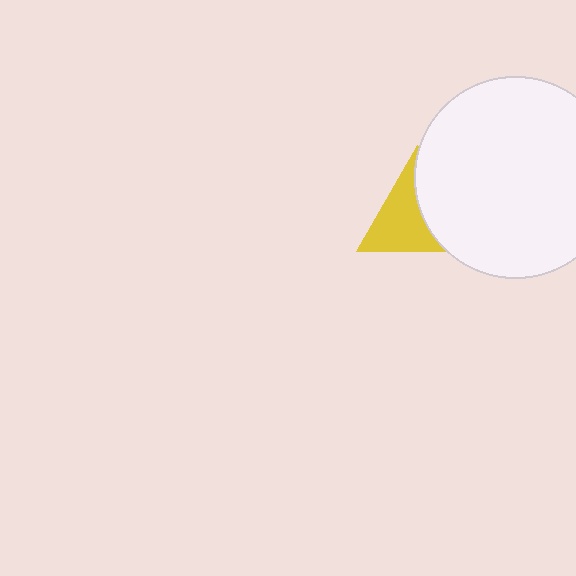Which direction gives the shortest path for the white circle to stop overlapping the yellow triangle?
Moving right gives the shortest separation.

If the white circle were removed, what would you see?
You would see the complete yellow triangle.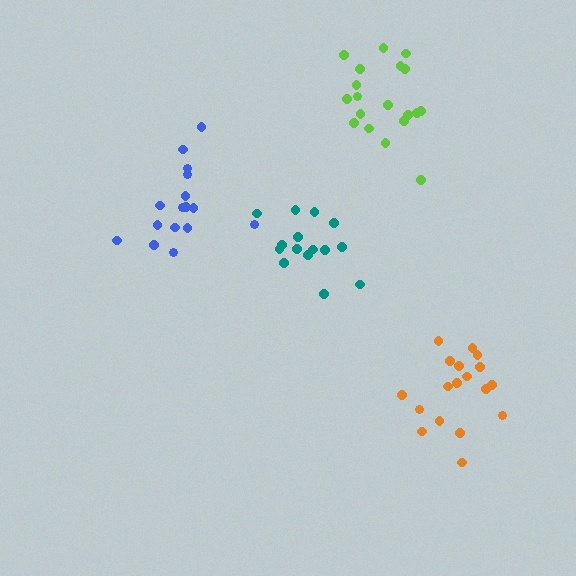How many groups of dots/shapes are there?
There are 4 groups.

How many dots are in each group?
Group 1: 16 dots, Group 2: 20 dots, Group 3: 18 dots, Group 4: 15 dots (69 total).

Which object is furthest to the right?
The orange cluster is rightmost.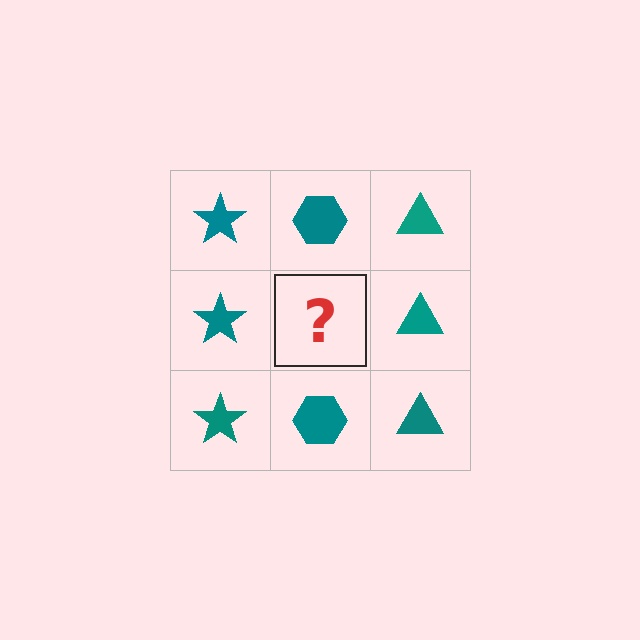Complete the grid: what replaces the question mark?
The question mark should be replaced with a teal hexagon.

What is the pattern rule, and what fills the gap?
The rule is that each column has a consistent shape. The gap should be filled with a teal hexagon.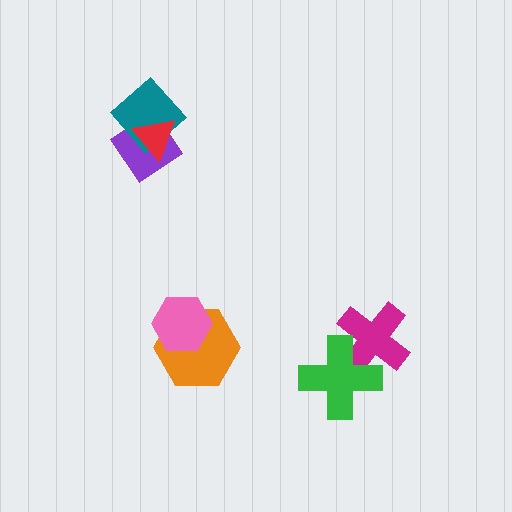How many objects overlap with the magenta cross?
1 object overlaps with the magenta cross.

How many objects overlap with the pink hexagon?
1 object overlaps with the pink hexagon.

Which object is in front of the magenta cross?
The green cross is in front of the magenta cross.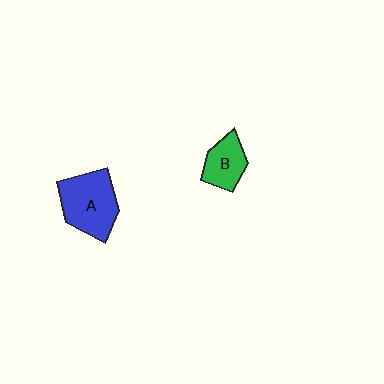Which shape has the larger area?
Shape A (blue).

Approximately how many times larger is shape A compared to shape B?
Approximately 1.7 times.